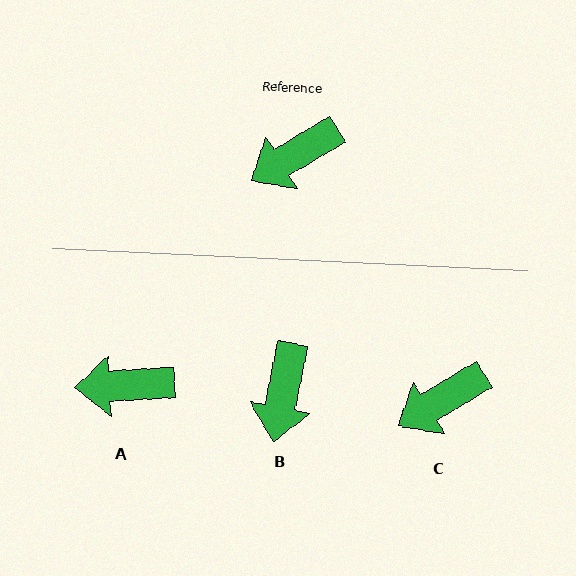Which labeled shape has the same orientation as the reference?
C.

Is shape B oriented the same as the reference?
No, it is off by about 48 degrees.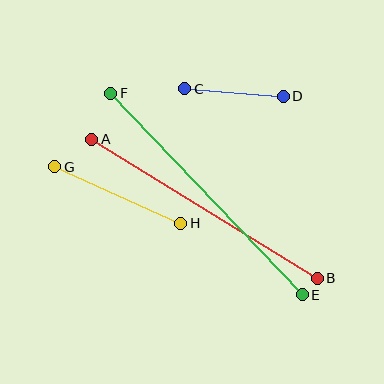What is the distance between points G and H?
The distance is approximately 138 pixels.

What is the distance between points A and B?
The distance is approximately 265 pixels.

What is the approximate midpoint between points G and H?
The midpoint is at approximately (118, 195) pixels.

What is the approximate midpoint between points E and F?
The midpoint is at approximately (207, 194) pixels.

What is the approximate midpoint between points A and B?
The midpoint is at approximately (205, 209) pixels.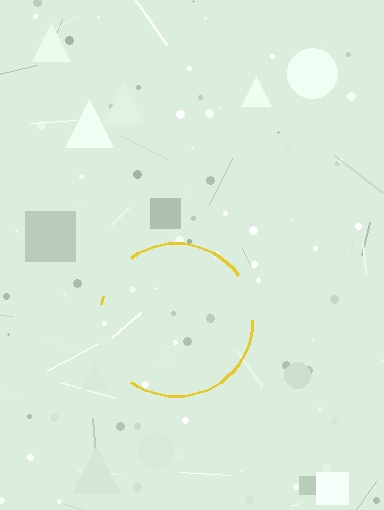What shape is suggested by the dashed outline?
The dashed outline suggests a circle.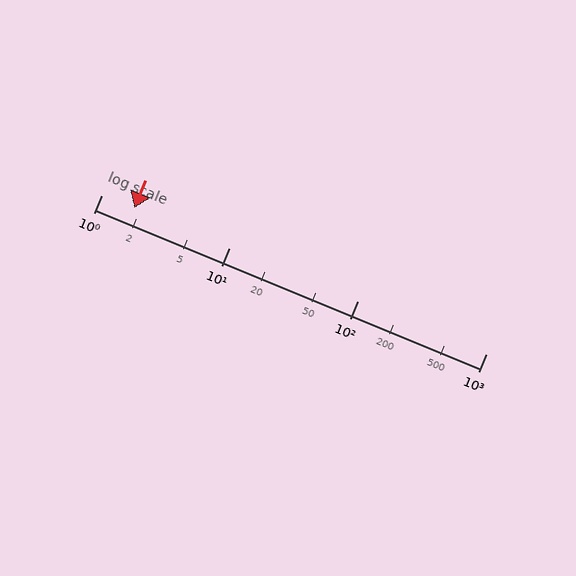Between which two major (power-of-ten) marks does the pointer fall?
The pointer is between 1 and 10.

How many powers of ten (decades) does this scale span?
The scale spans 3 decades, from 1 to 1000.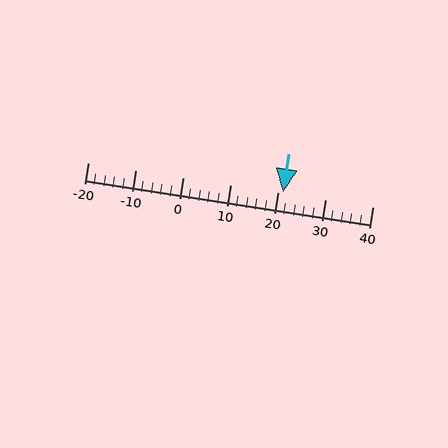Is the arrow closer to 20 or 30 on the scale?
The arrow is closer to 20.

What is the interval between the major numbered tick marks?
The major tick marks are spaced 10 units apart.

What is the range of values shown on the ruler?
The ruler shows values from -20 to 40.